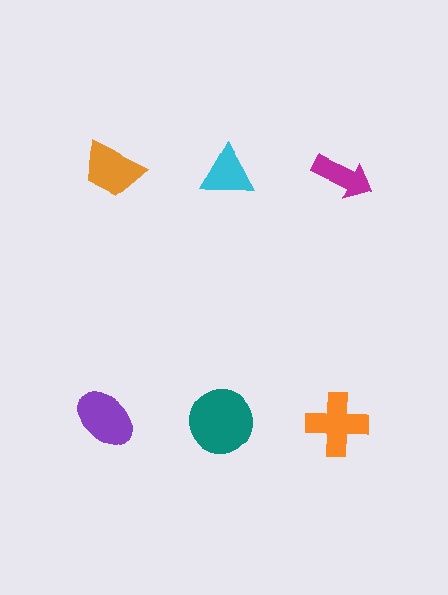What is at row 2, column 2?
A teal circle.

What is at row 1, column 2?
A cyan triangle.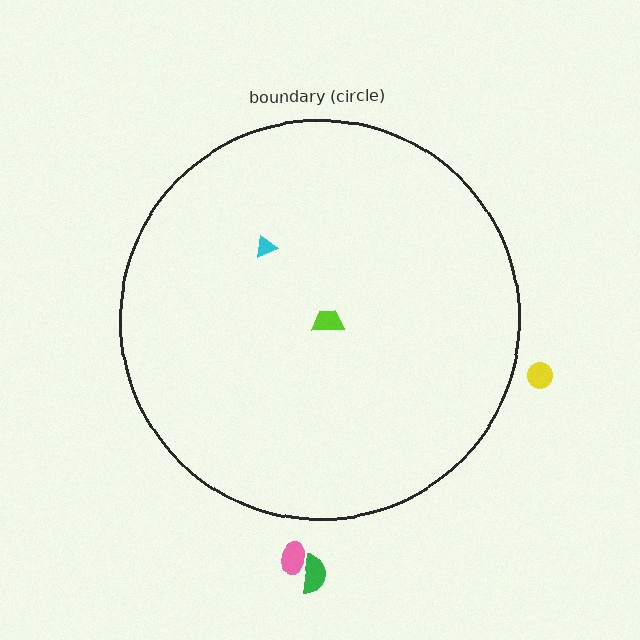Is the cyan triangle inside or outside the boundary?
Inside.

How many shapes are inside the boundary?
2 inside, 3 outside.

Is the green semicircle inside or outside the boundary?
Outside.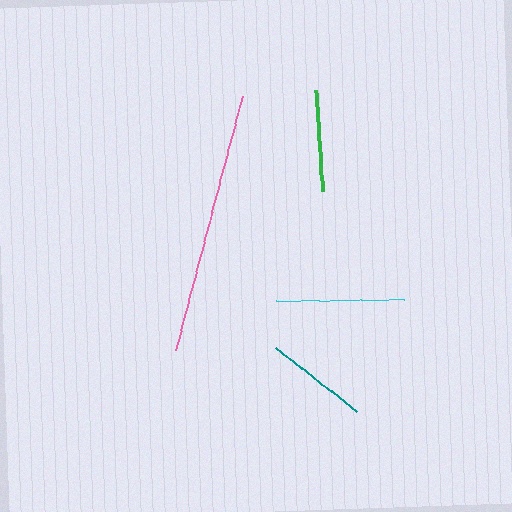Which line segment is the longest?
The pink line is the longest at approximately 262 pixels.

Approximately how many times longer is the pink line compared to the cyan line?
The pink line is approximately 2.0 times the length of the cyan line.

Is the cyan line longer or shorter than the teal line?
The cyan line is longer than the teal line.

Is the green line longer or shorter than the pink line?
The pink line is longer than the green line.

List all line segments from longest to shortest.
From longest to shortest: pink, cyan, teal, green.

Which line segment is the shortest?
The green line is the shortest at approximately 101 pixels.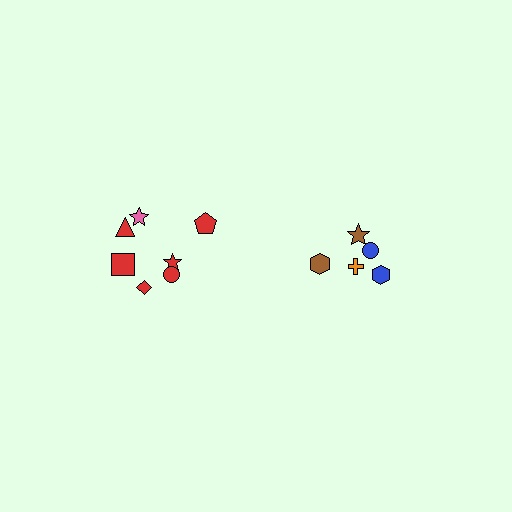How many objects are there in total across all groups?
There are 12 objects.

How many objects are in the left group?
There are 7 objects.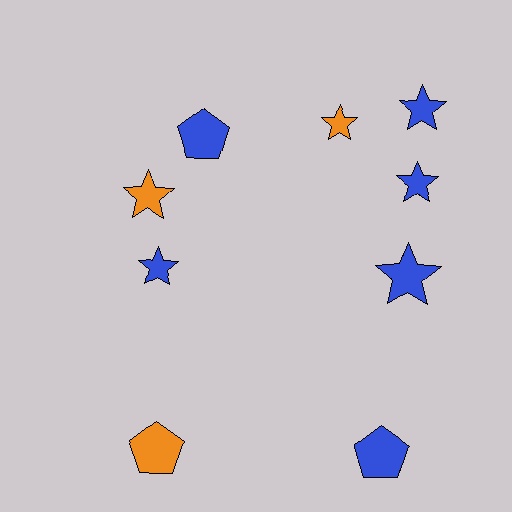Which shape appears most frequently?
Star, with 6 objects.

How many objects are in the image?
There are 9 objects.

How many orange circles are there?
There are no orange circles.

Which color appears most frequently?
Blue, with 6 objects.